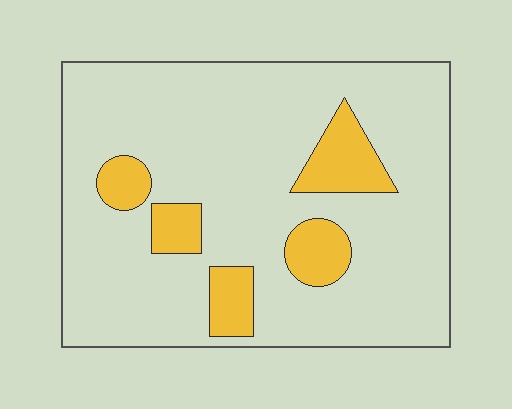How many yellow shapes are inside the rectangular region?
5.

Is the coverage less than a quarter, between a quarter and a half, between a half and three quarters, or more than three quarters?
Less than a quarter.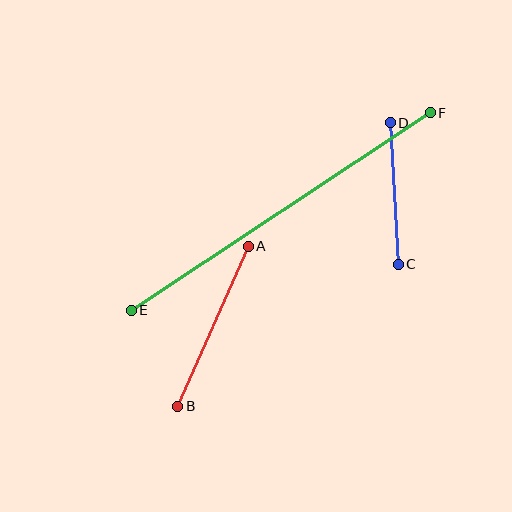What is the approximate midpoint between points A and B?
The midpoint is at approximately (213, 326) pixels.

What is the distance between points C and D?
The distance is approximately 142 pixels.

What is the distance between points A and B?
The distance is approximately 175 pixels.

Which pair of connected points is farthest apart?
Points E and F are farthest apart.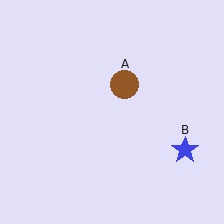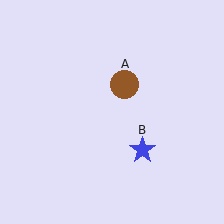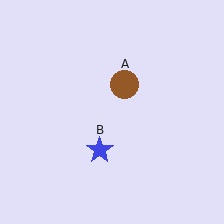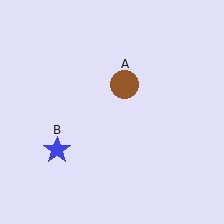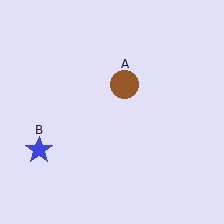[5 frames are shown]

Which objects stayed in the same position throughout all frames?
Brown circle (object A) remained stationary.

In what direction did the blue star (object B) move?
The blue star (object B) moved left.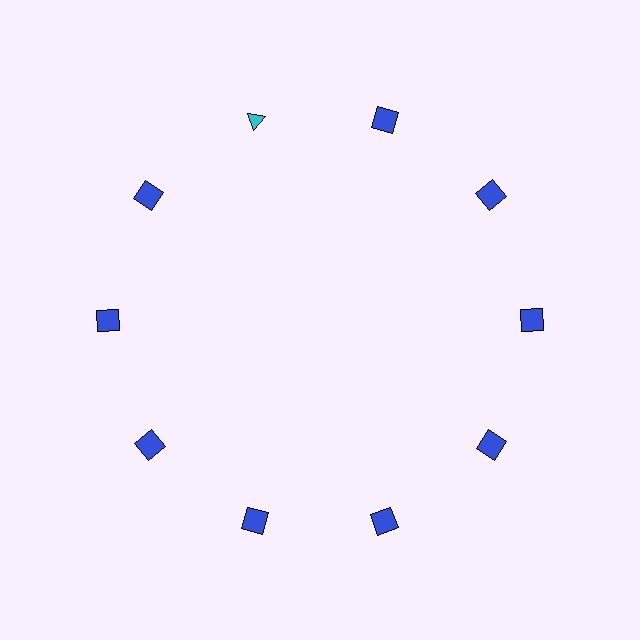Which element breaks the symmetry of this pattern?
The cyan triangle at roughly the 11 o'clock position breaks the symmetry. All other shapes are blue squares.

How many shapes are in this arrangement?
There are 10 shapes arranged in a ring pattern.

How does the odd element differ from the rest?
It differs in both color (cyan instead of blue) and shape (triangle instead of square).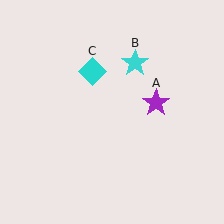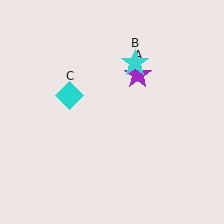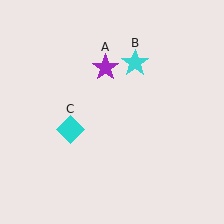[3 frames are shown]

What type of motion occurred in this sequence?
The purple star (object A), cyan diamond (object C) rotated counterclockwise around the center of the scene.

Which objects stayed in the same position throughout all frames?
Cyan star (object B) remained stationary.